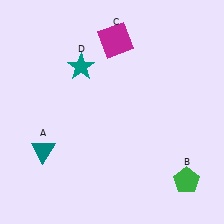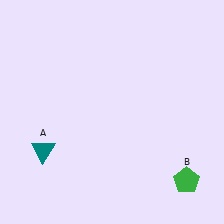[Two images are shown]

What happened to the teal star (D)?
The teal star (D) was removed in Image 2. It was in the top-left area of Image 1.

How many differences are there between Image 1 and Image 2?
There are 2 differences between the two images.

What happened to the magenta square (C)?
The magenta square (C) was removed in Image 2. It was in the top-right area of Image 1.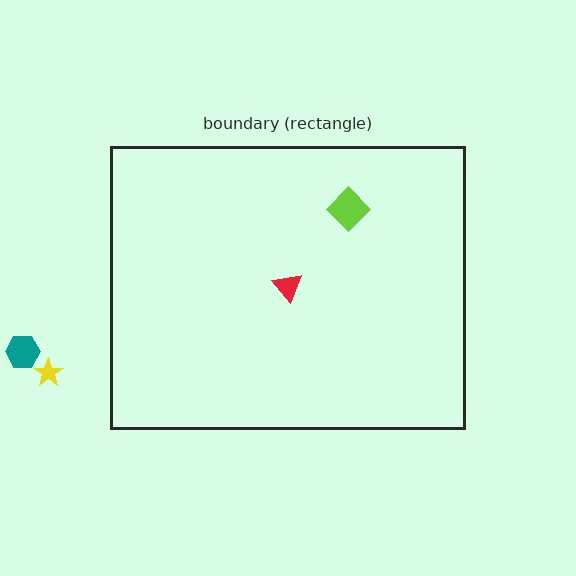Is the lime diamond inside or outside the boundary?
Inside.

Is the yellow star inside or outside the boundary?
Outside.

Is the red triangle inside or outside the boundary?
Inside.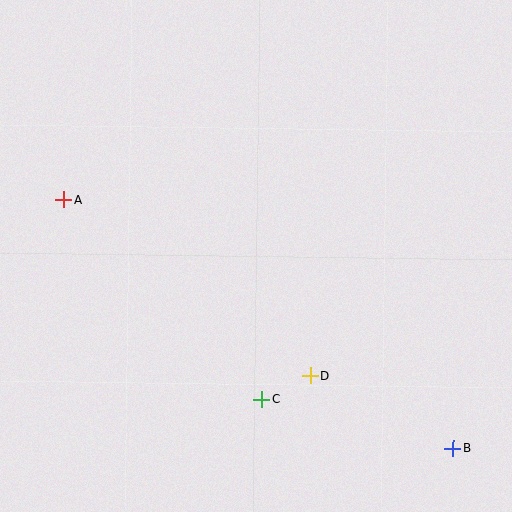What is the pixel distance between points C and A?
The distance between C and A is 281 pixels.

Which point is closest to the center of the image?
Point D at (311, 375) is closest to the center.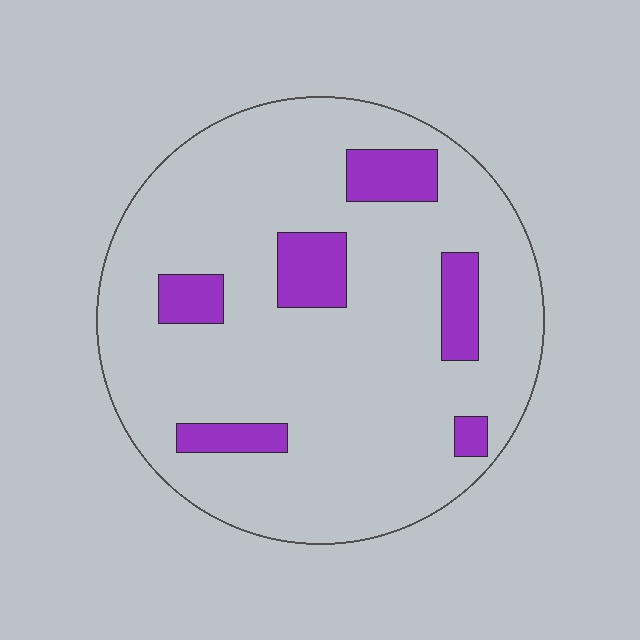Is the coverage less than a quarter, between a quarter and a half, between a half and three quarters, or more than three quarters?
Less than a quarter.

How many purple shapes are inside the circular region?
6.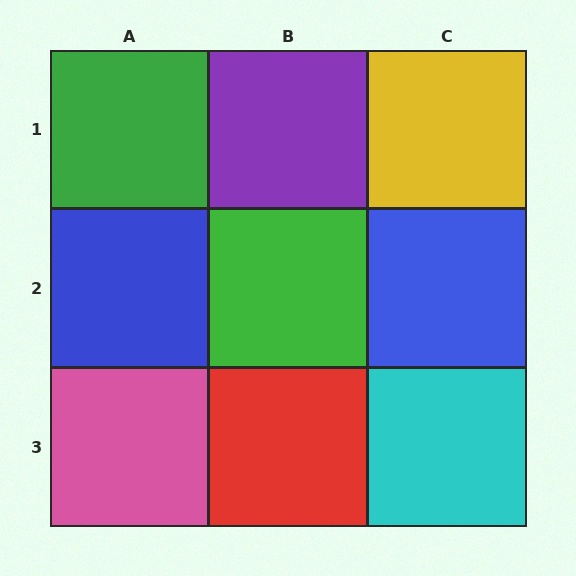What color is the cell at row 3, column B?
Red.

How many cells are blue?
2 cells are blue.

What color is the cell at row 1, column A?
Green.